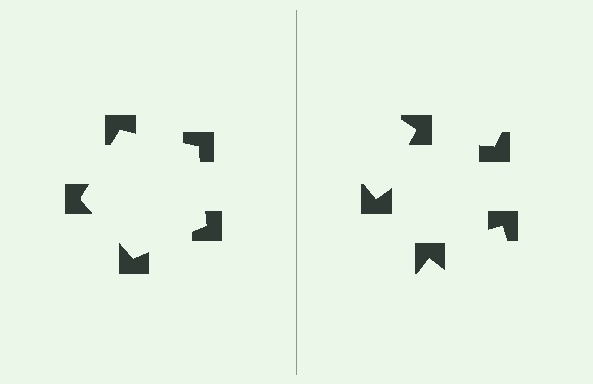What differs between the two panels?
The notched squares are positioned identically on both sides; only the wedge orientations differ. On the left they align to a pentagon; on the right they are misaligned.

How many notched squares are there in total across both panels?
10 — 5 on each side.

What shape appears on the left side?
An illusory pentagon.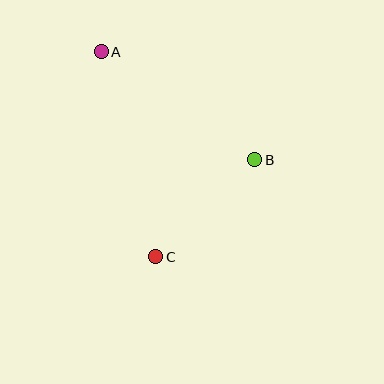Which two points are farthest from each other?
Points A and C are farthest from each other.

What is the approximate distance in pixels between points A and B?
The distance between A and B is approximately 188 pixels.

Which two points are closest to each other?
Points B and C are closest to each other.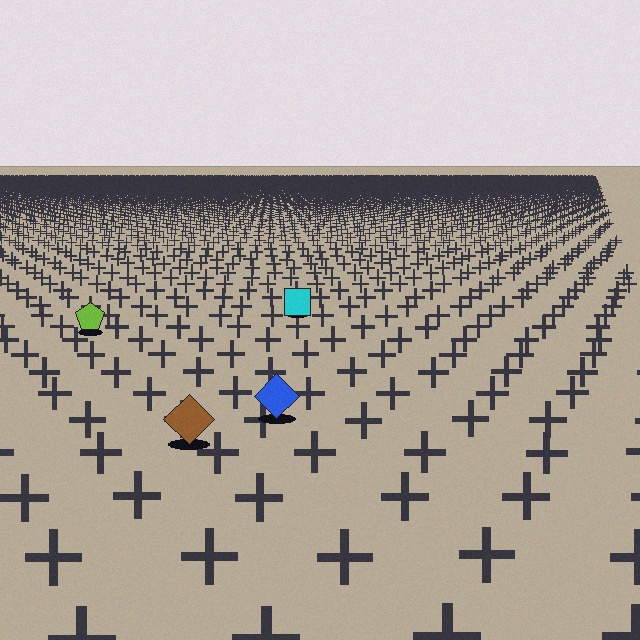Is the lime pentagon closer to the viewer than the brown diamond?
No. The brown diamond is closer — you can tell from the texture gradient: the ground texture is coarser near it.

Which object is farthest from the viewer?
The cyan square is farthest from the viewer. It appears smaller and the ground texture around it is denser.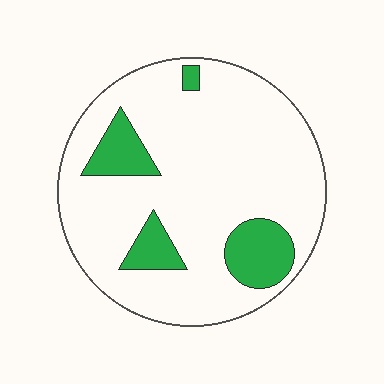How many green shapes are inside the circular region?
4.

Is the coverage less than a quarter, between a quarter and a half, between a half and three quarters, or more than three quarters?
Less than a quarter.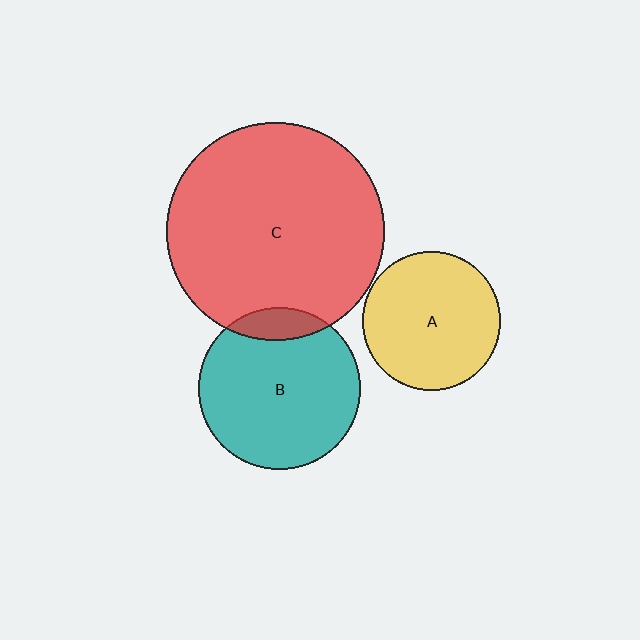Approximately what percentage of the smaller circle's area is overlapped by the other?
Approximately 10%.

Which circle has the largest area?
Circle C (red).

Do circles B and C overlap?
Yes.